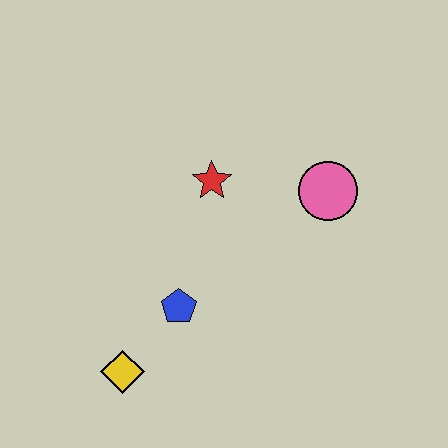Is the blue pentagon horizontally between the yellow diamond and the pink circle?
Yes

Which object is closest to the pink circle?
The red star is closest to the pink circle.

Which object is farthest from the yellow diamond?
The pink circle is farthest from the yellow diamond.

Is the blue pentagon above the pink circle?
No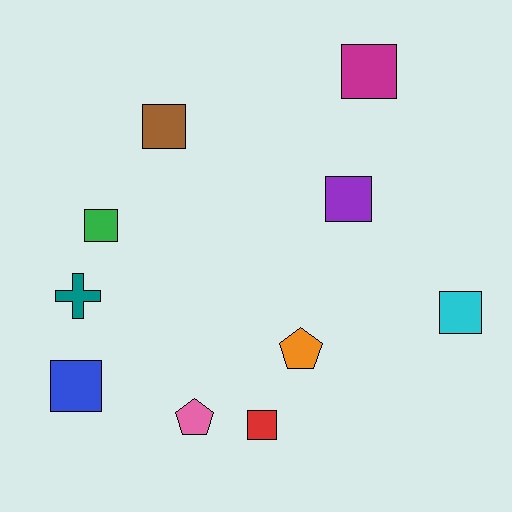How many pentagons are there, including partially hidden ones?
There are 2 pentagons.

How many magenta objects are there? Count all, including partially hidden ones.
There is 1 magenta object.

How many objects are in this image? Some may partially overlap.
There are 10 objects.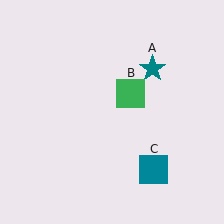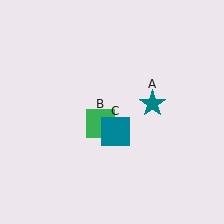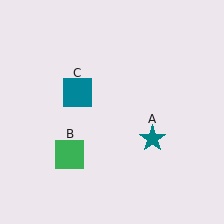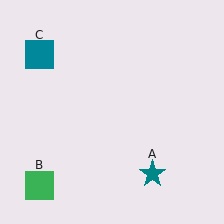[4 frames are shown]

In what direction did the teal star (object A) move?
The teal star (object A) moved down.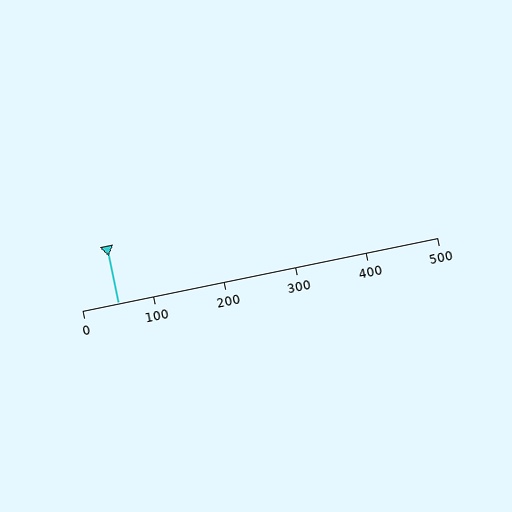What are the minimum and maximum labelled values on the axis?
The axis runs from 0 to 500.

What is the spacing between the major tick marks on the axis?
The major ticks are spaced 100 apart.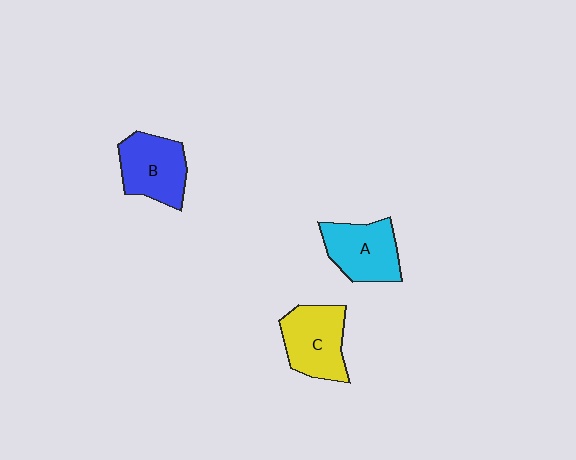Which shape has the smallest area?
Shape A (cyan).